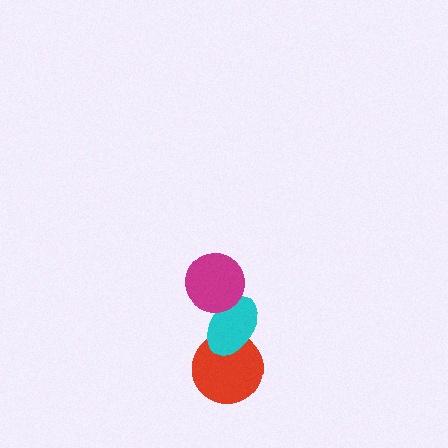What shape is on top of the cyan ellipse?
The magenta circle is on top of the cyan ellipse.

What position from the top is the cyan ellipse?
The cyan ellipse is 2nd from the top.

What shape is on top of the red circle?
The cyan ellipse is on top of the red circle.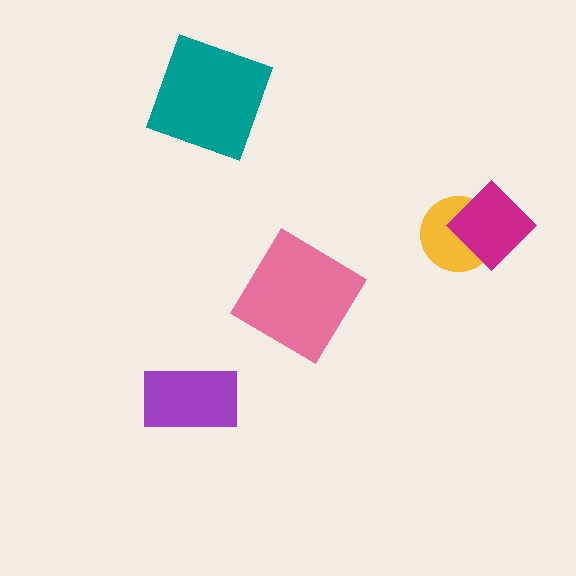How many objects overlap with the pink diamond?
0 objects overlap with the pink diamond.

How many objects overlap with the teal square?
0 objects overlap with the teal square.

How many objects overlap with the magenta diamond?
1 object overlaps with the magenta diamond.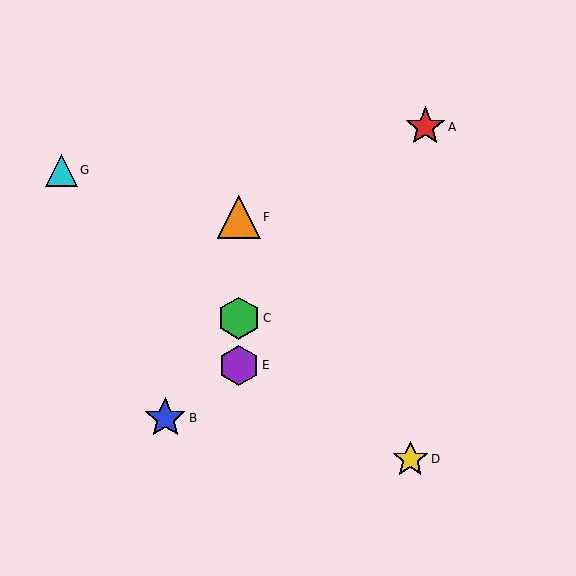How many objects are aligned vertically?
3 objects (C, E, F) are aligned vertically.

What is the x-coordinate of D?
Object D is at x≈410.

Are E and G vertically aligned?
No, E is at x≈239 and G is at x≈61.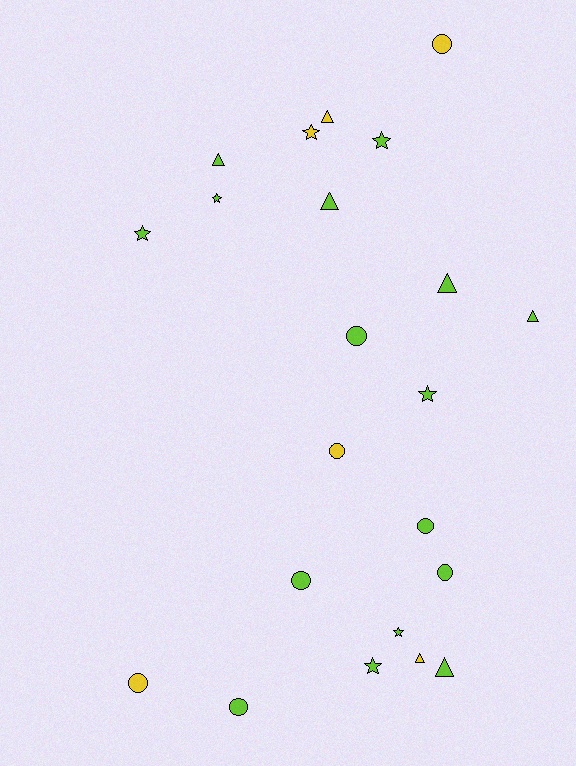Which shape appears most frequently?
Circle, with 8 objects.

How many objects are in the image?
There are 22 objects.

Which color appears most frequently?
Lime, with 16 objects.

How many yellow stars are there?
There is 1 yellow star.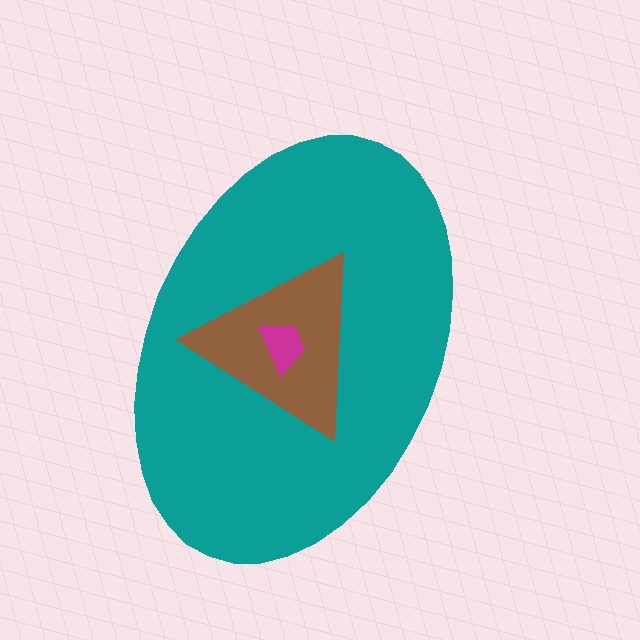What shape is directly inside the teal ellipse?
The brown triangle.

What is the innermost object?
The magenta trapezoid.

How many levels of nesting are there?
3.